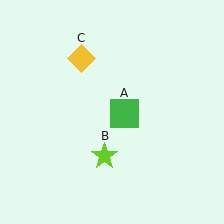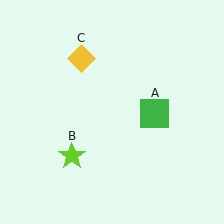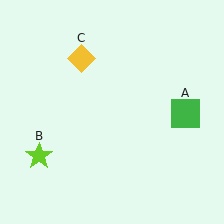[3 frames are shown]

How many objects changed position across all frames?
2 objects changed position: green square (object A), lime star (object B).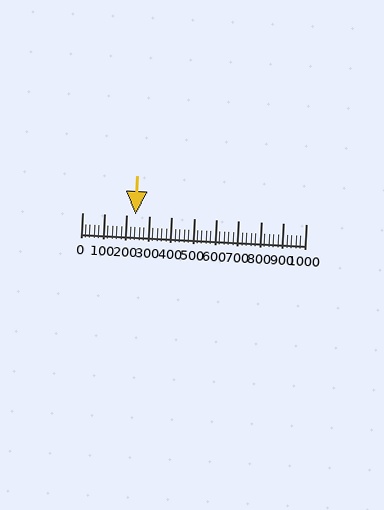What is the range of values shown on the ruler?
The ruler shows values from 0 to 1000.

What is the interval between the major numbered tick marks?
The major tick marks are spaced 100 units apart.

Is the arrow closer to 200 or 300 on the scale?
The arrow is closer to 200.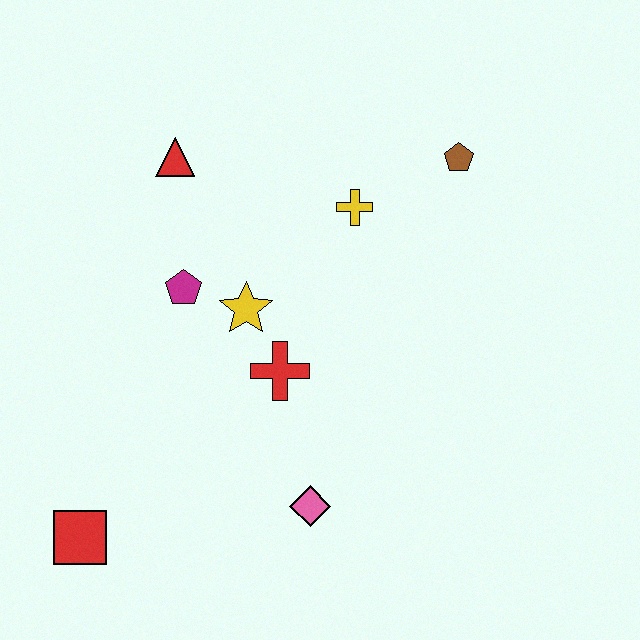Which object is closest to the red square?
The pink diamond is closest to the red square.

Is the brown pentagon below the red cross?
No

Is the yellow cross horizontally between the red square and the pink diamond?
No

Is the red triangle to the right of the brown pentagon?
No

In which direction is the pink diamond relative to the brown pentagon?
The pink diamond is below the brown pentagon.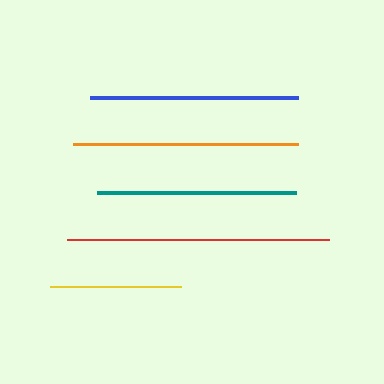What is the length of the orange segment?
The orange segment is approximately 224 pixels long.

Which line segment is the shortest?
The yellow line is the shortest at approximately 131 pixels.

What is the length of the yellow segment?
The yellow segment is approximately 131 pixels long.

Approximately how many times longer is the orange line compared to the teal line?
The orange line is approximately 1.1 times the length of the teal line.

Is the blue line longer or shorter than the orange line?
The orange line is longer than the blue line.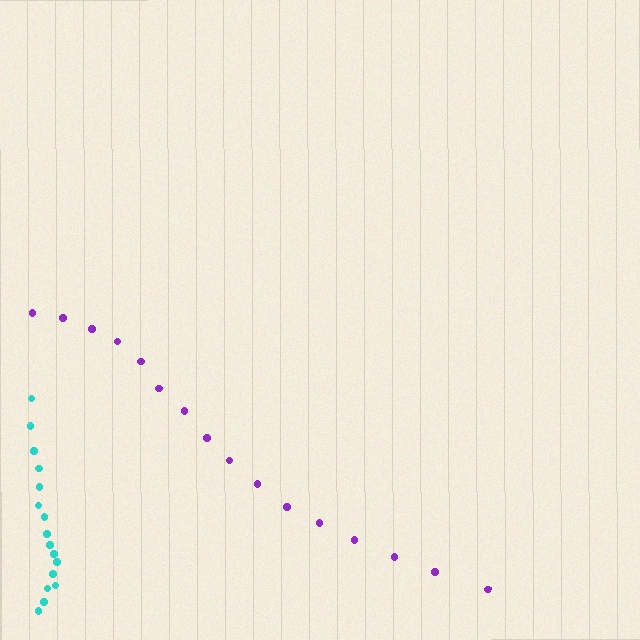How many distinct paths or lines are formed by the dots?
There are 2 distinct paths.